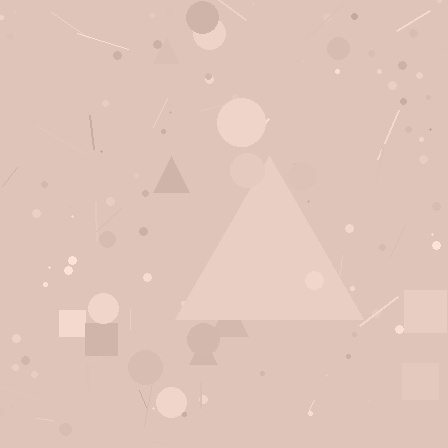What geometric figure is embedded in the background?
A triangle is embedded in the background.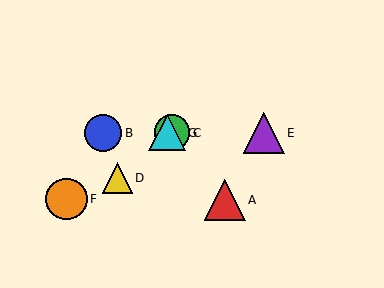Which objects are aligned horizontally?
Objects B, C, E, G are aligned horizontally.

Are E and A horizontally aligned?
No, E is at y≈133 and A is at y≈200.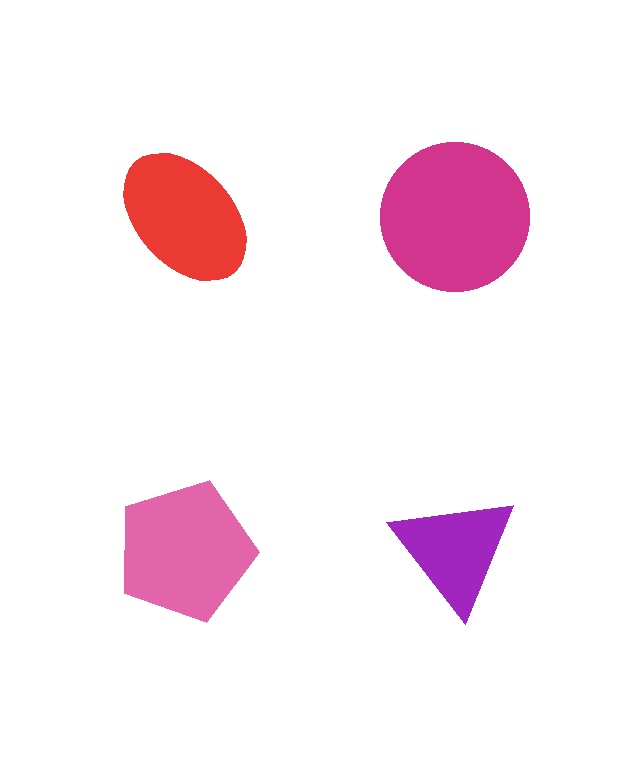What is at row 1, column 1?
A red ellipse.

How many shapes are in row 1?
2 shapes.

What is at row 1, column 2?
A magenta circle.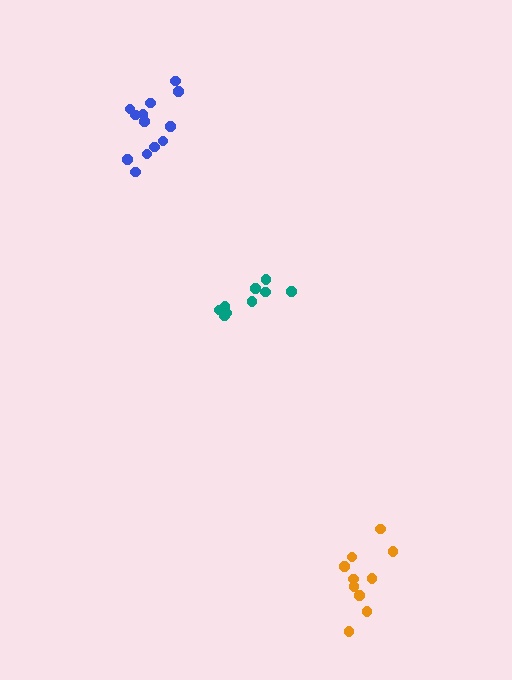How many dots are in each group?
Group 1: 9 dots, Group 2: 13 dots, Group 3: 10 dots (32 total).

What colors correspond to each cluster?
The clusters are colored: teal, blue, orange.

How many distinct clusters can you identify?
There are 3 distinct clusters.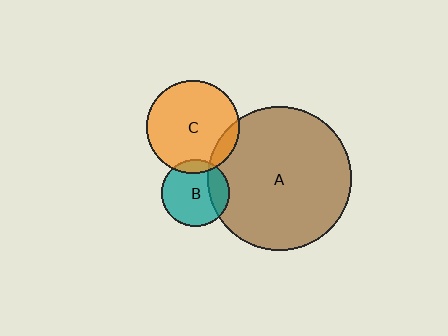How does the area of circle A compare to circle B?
Approximately 4.5 times.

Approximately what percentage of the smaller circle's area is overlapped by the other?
Approximately 20%.